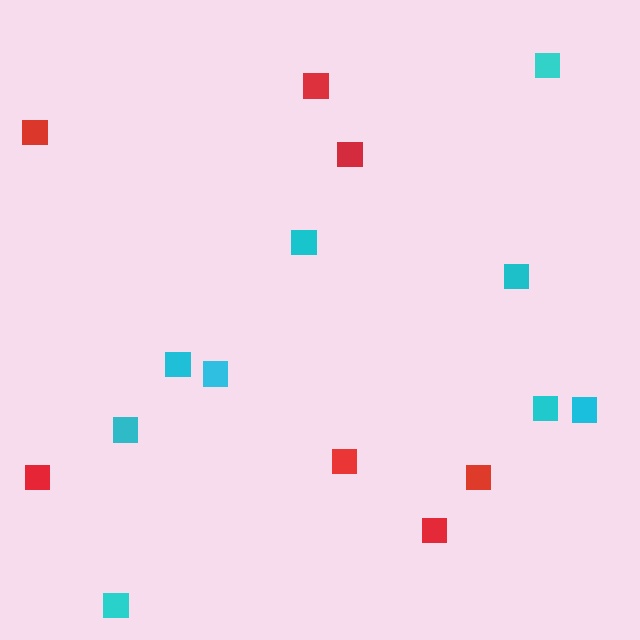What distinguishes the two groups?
There are 2 groups: one group of cyan squares (9) and one group of red squares (7).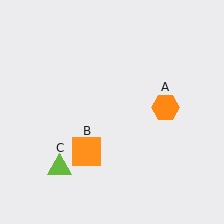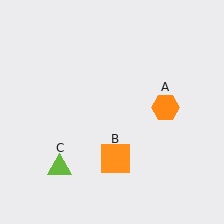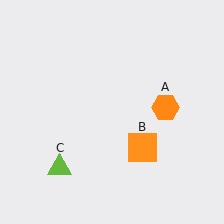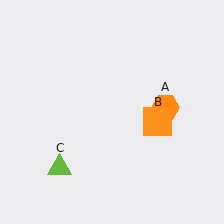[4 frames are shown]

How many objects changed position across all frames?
1 object changed position: orange square (object B).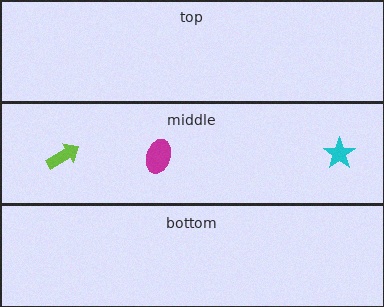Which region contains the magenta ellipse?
The middle region.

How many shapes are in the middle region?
3.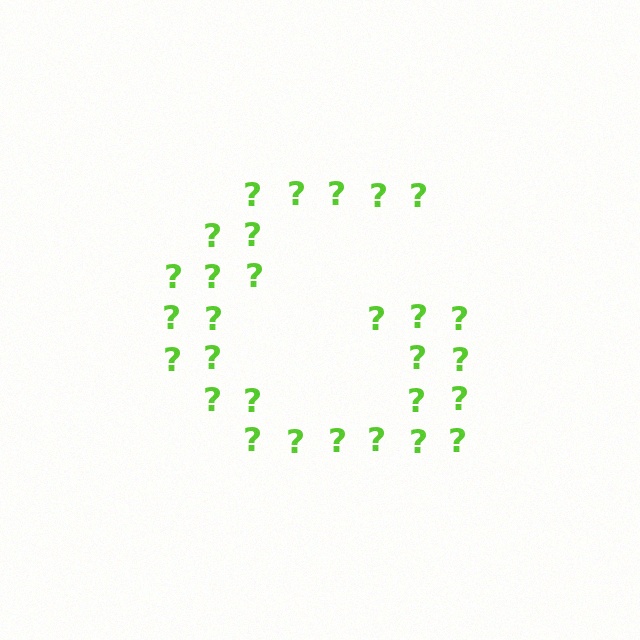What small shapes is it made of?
It is made of small question marks.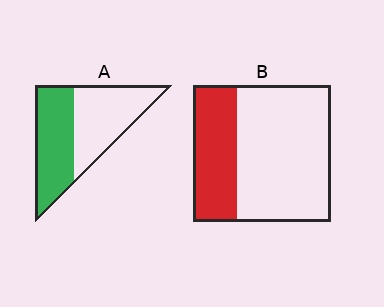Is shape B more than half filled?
No.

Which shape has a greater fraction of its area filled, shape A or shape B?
Shape A.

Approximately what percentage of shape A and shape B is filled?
A is approximately 50% and B is approximately 30%.